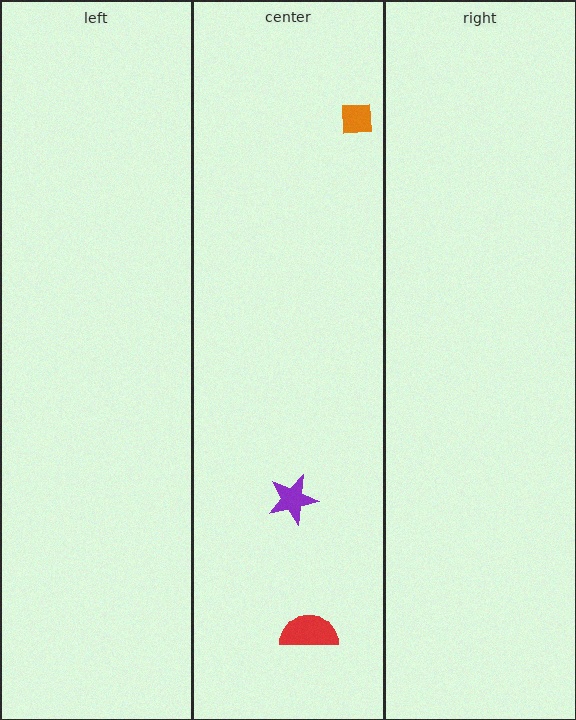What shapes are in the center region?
The red semicircle, the orange square, the purple star.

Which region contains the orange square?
The center region.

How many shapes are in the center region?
3.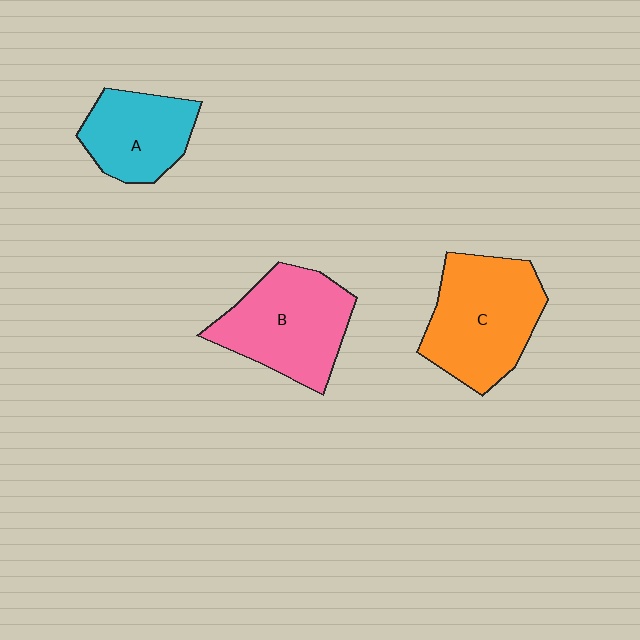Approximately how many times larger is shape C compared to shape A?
Approximately 1.5 times.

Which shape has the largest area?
Shape C (orange).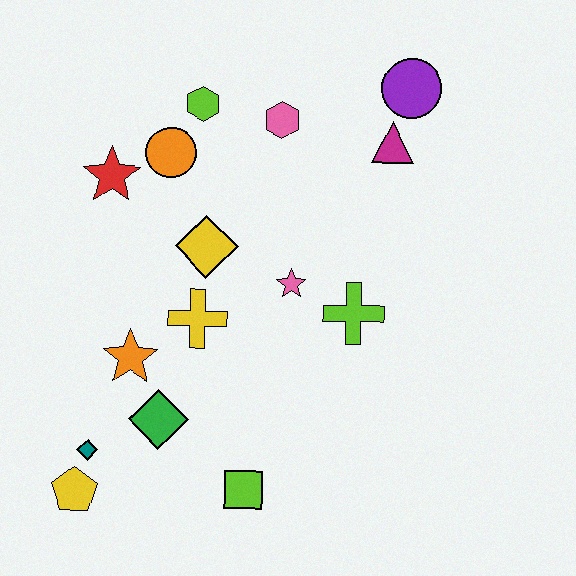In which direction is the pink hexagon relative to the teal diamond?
The pink hexagon is above the teal diamond.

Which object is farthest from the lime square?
The purple circle is farthest from the lime square.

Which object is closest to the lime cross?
The pink star is closest to the lime cross.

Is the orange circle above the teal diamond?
Yes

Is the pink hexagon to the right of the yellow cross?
Yes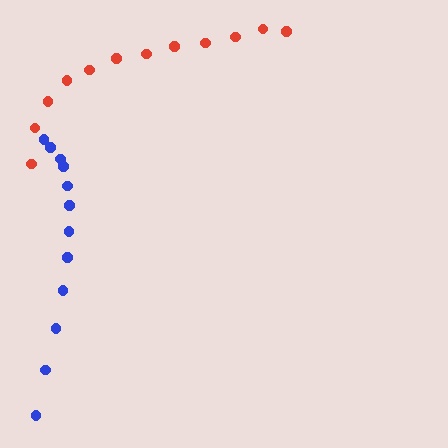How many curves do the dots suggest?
There are 2 distinct paths.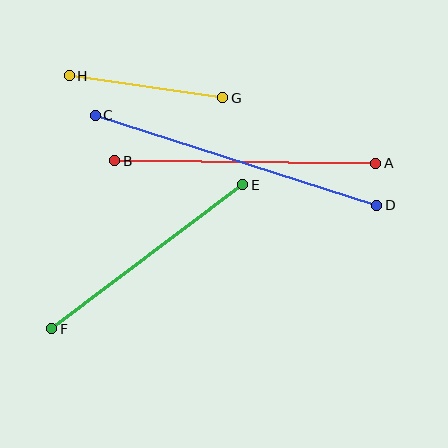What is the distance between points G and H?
The distance is approximately 155 pixels.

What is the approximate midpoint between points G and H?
The midpoint is at approximately (146, 87) pixels.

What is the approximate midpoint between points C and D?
The midpoint is at approximately (236, 160) pixels.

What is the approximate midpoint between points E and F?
The midpoint is at approximately (147, 257) pixels.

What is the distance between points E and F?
The distance is approximately 239 pixels.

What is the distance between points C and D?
The distance is approximately 295 pixels.